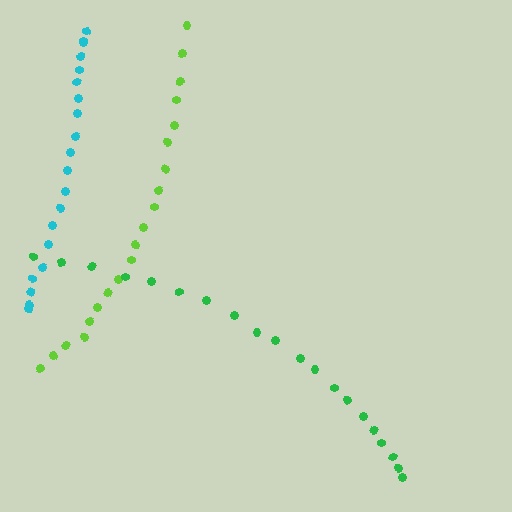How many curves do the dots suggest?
There are 3 distinct paths.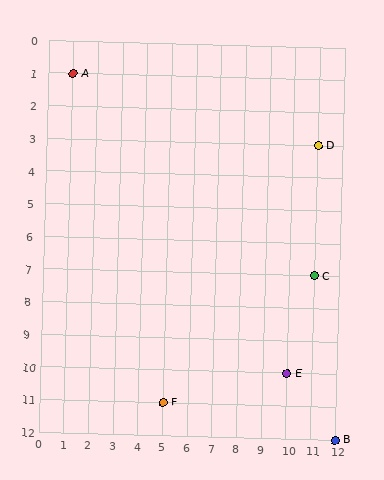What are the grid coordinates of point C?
Point C is at grid coordinates (11, 7).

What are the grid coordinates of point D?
Point D is at grid coordinates (11, 3).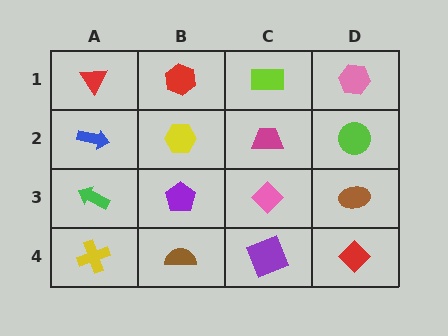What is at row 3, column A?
A green arrow.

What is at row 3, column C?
A pink diamond.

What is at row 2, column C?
A magenta trapezoid.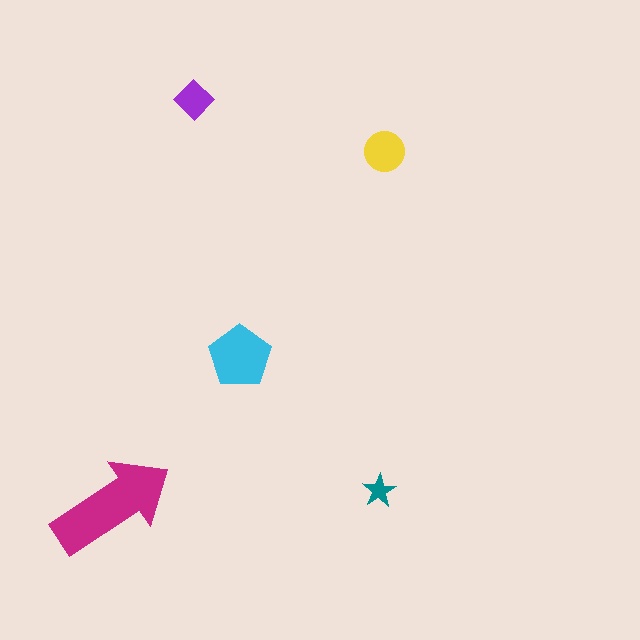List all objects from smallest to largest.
The teal star, the purple diamond, the yellow circle, the cyan pentagon, the magenta arrow.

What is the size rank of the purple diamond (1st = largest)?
4th.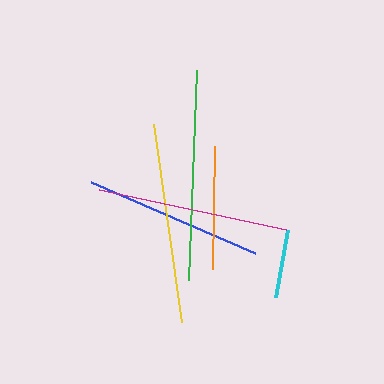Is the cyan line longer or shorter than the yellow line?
The yellow line is longer than the cyan line.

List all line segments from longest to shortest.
From longest to shortest: green, yellow, magenta, blue, orange, cyan.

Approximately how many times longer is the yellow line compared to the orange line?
The yellow line is approximately 1.6 times the length of the orange line.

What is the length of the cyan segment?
The cyan segment is approximately 68 pixels long.